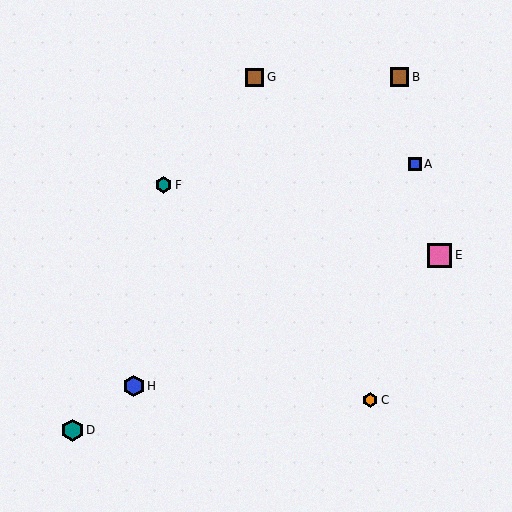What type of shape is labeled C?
Shape C is an orange hexagon.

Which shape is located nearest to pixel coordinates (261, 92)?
The brown square (labeled G) at (255, 77) is nearest to that location.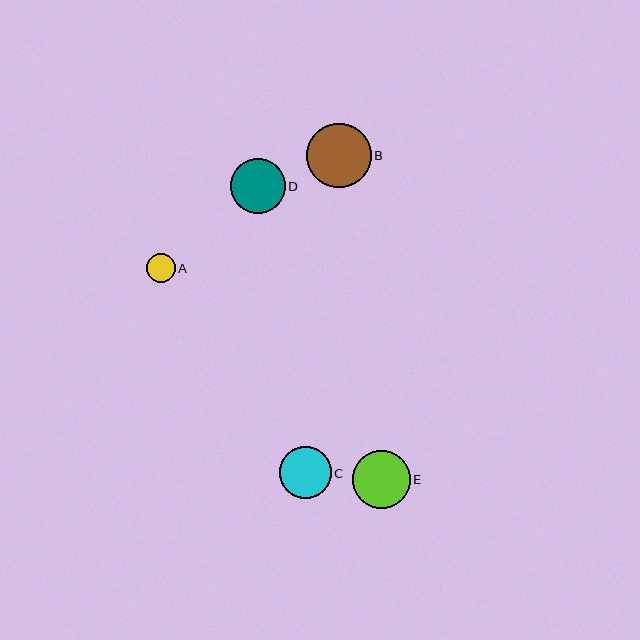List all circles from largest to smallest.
From largest to smallest: B, E, D, C, A.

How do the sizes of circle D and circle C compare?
Circle D and circle C are approximately the same size.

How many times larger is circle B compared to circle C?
Circle B is approximately 1.2 times the size of circle C.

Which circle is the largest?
Circle B is the largest with a size of approximately 65 pixels.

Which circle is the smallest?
Circle A is the smallest with a size of approximately 29 pixels.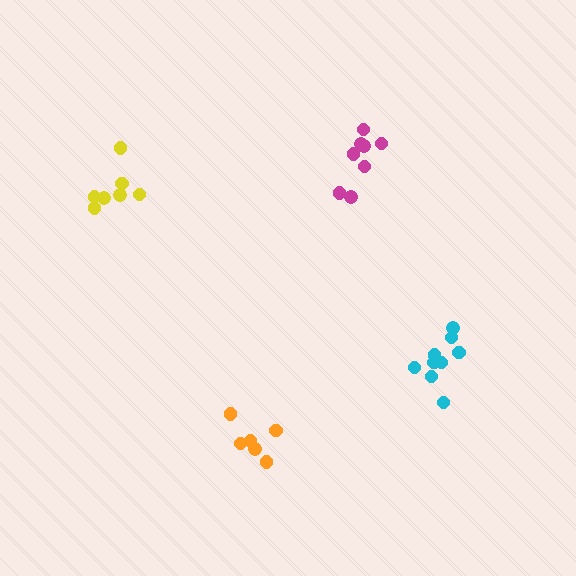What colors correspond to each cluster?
The clusters are colored: orange, cyan, magenta, yellow.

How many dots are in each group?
Group 1: 6 dots, Group 2: 9 dots, Group 3: 8 dots, Group 4: 7 dots (30 total).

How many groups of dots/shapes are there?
There are 4 groups.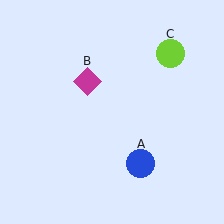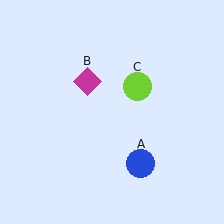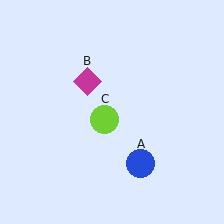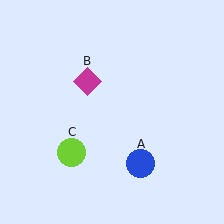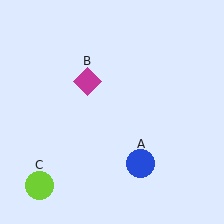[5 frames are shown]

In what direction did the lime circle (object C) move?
The lime circle (object C) moved down and to the left.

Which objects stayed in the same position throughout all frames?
Blue circle (object A) and magenta diamond (object B) remained stationary.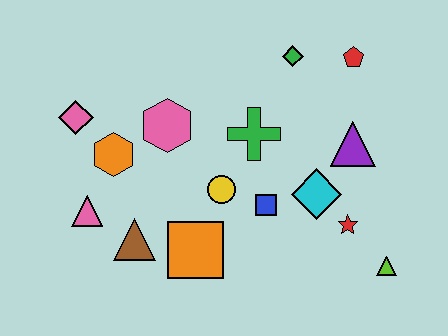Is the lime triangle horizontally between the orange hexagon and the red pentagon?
No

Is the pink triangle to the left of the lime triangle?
Yes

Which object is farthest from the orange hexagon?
The lime triangle is farthest from the orange hexagon.